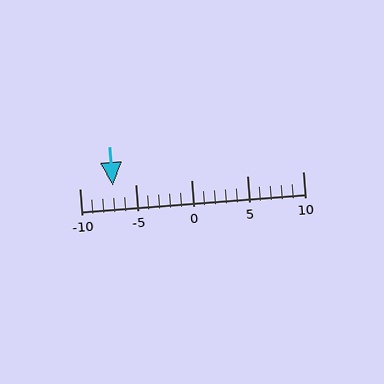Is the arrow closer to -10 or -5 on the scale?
The arrow is closer to -5.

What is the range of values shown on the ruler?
The ruler shows values from -10 to 10.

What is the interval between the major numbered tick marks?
The major tick marks are spaced 5 units apart.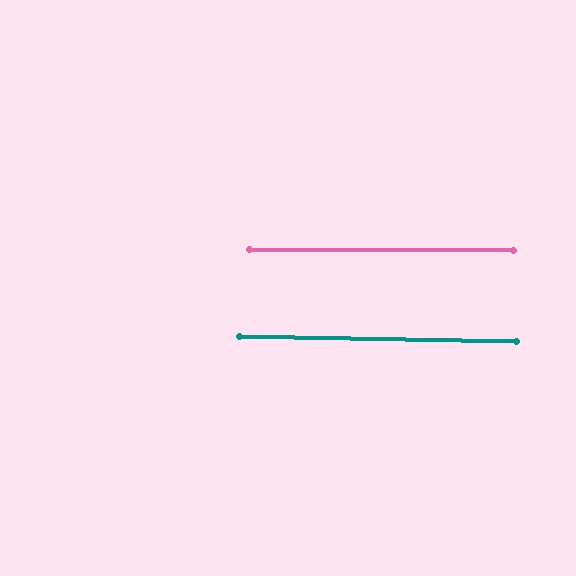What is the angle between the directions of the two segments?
Approximately 1 degree.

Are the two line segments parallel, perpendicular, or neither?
Parallel — their directions differ by only 0.8°.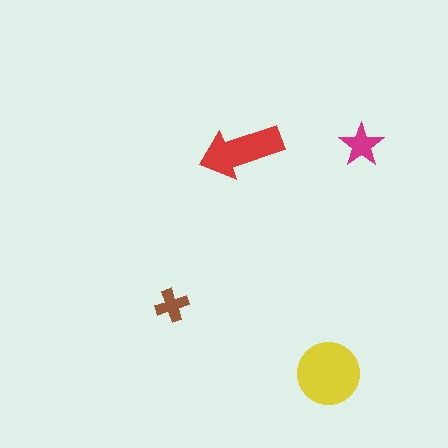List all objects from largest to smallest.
The yellow circle, the red arrow, the magenta star, the brown cross.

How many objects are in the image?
There are 4 objects in the image.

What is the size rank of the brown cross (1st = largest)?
4th.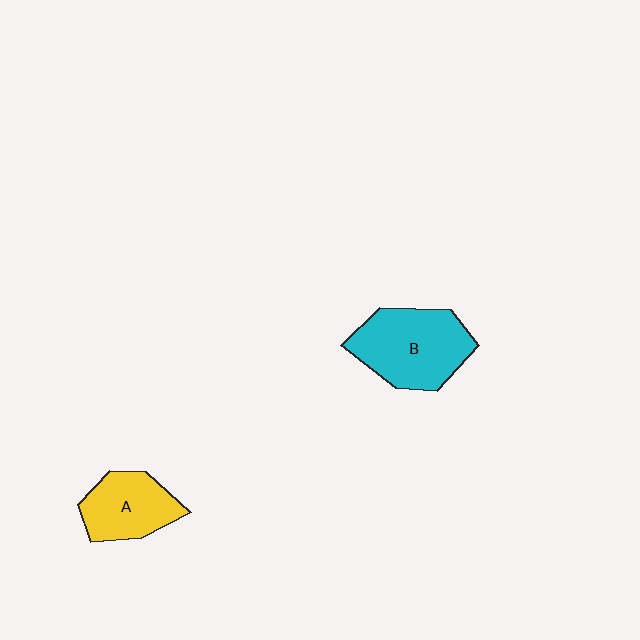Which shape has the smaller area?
Shape A (yellow).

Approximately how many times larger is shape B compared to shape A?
Approximately 1.4 times.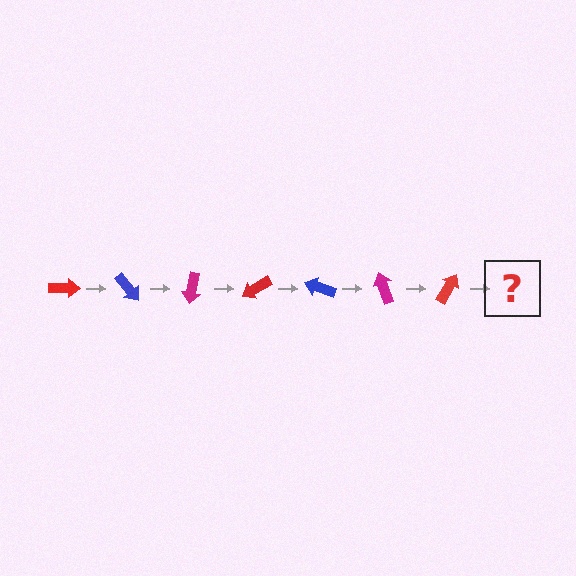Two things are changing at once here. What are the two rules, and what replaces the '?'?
The two rules are that it rotates 50 degrees each step and the color cycles through red, blue, and magenta. The '?' should be a blue arrow, rotated 350 degrees from the start.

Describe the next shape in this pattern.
It should be a blue arrow, rotated 350 degrees from the start.